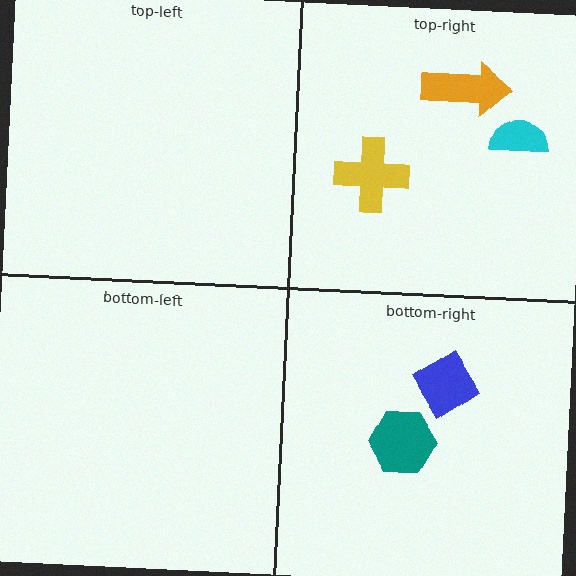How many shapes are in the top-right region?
3.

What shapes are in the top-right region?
The yellow cross, the orange arrow, the cyan semicircle.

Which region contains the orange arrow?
The top-right region.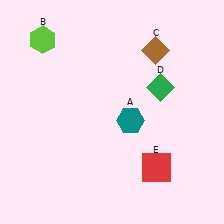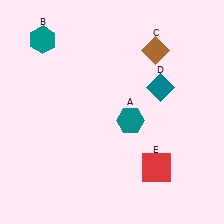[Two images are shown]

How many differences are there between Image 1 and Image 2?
There are 2 differences between the two images.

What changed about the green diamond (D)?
In Image 1, D is green. In Image 2, it changed to teal.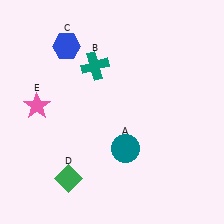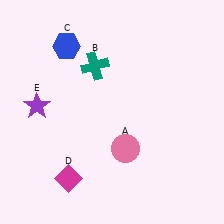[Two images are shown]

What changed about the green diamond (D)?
In Image 1, D is green. In Image 2, it changed to magenta.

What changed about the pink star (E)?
In Image 1, E is pink. In Image 2, it changed to purple.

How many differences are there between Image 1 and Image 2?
There are 3 differences between the two images.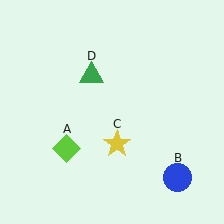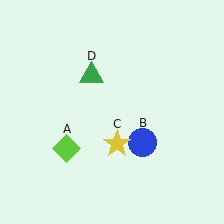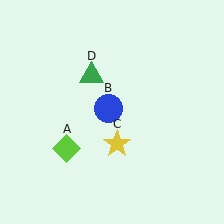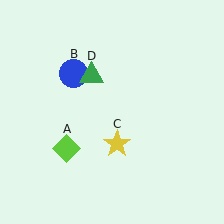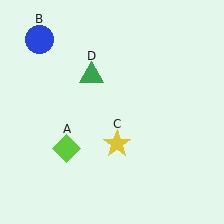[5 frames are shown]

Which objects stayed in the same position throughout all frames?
Lime diamond (object A) and yellow star (object C) and green triangle (object D) remained stationary.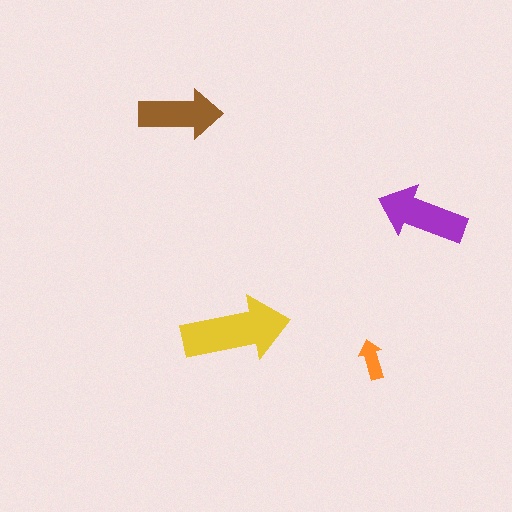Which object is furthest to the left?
The brown arrow is leftmost.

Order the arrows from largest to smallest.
the yellow one, the purple one, the brown one, the orange one.